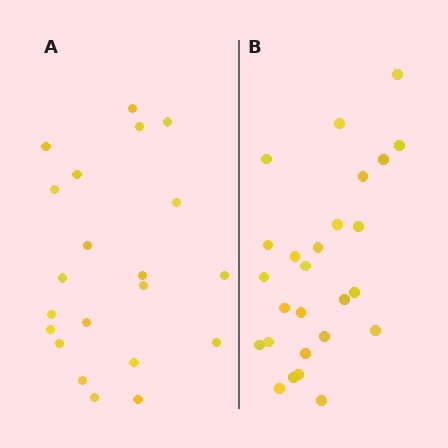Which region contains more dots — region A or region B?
Region B (the right region) has more dots.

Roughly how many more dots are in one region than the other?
Region B has about 5 more dots than region A.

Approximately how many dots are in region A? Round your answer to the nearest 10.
About 20 dots. (The exact count is 21, which rounds to 20.)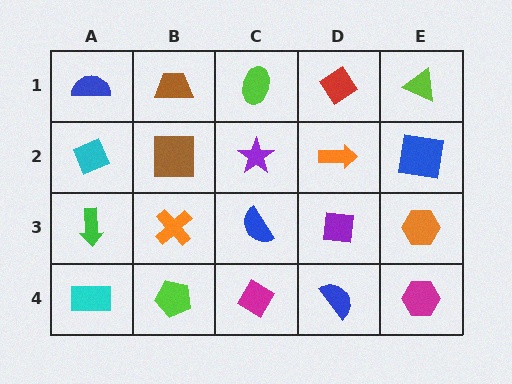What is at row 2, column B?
A brown square.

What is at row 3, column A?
A green arrow.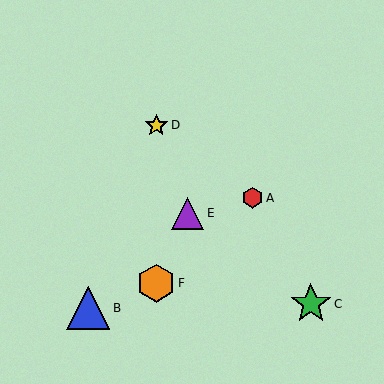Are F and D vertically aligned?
Yes, both are at x≈156.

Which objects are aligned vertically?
Objects D, F are aligned vertically.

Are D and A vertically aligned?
No, D is at x≈156 and A is at x≈252.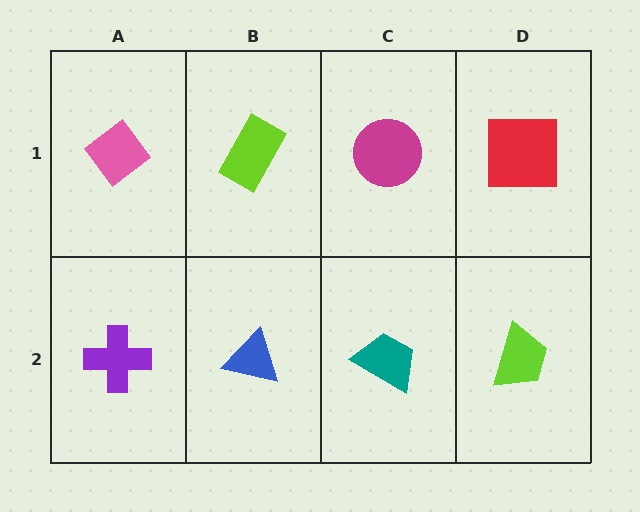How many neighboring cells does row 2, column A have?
2.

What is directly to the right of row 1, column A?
A lime rectangle.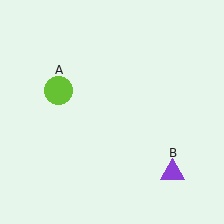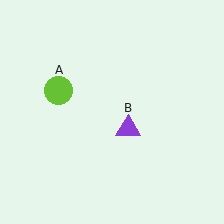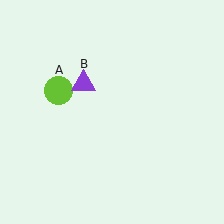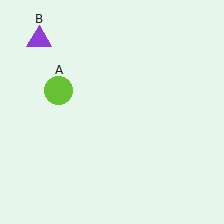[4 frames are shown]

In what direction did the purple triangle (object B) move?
The purple triangle (object B) moved up and to the left.